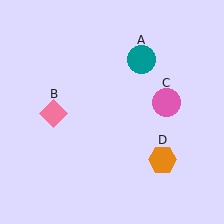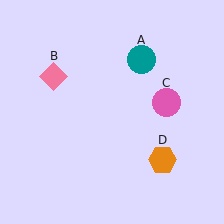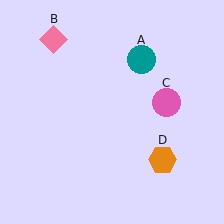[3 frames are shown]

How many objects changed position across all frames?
1 object changed position: pink diamond (object B).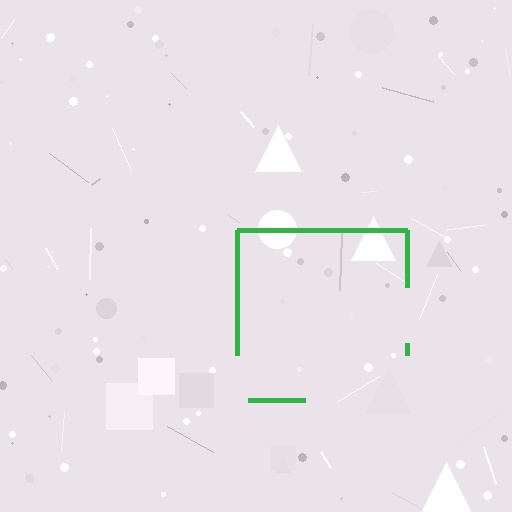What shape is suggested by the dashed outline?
The dashed outline suggests a square.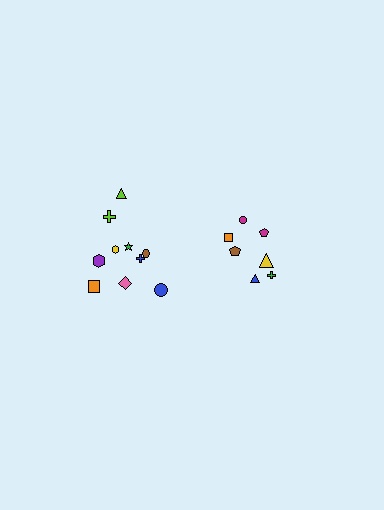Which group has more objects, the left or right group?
The left group.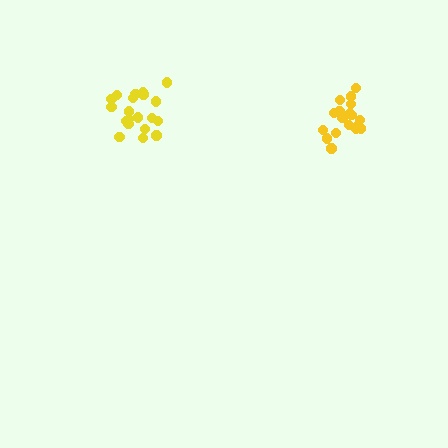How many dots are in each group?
Group 1: 20 dots, Group 2: 19 dots (39 total).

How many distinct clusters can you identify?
There are 2 distinct clusters.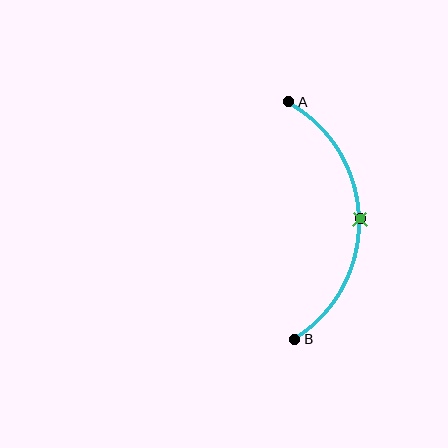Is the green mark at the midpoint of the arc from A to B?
Yes. The green mark lies on the arc at equal arc-length from both A and B — it is the arc midpoint.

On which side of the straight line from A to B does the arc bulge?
The arc bulges to the right of the straight line connecting A and B.